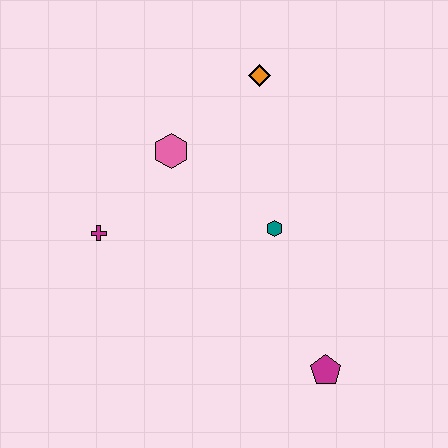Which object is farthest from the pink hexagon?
The magenta pentagon is farthest from the pink hexagon.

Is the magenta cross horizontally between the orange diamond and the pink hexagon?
No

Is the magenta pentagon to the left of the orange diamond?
No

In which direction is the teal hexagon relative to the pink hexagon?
The teal hexagon is to the right of the pink hexagon.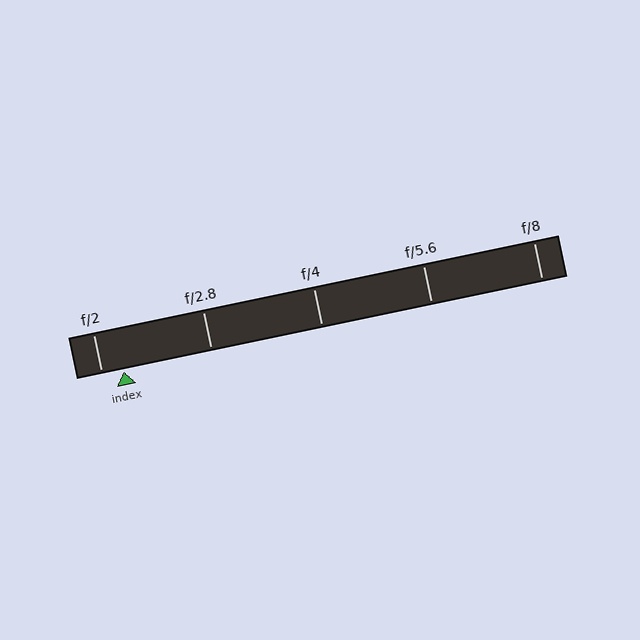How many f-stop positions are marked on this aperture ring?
There are 5 f-stop positions marked.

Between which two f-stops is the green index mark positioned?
The index mark is between f/2 and f/2.8.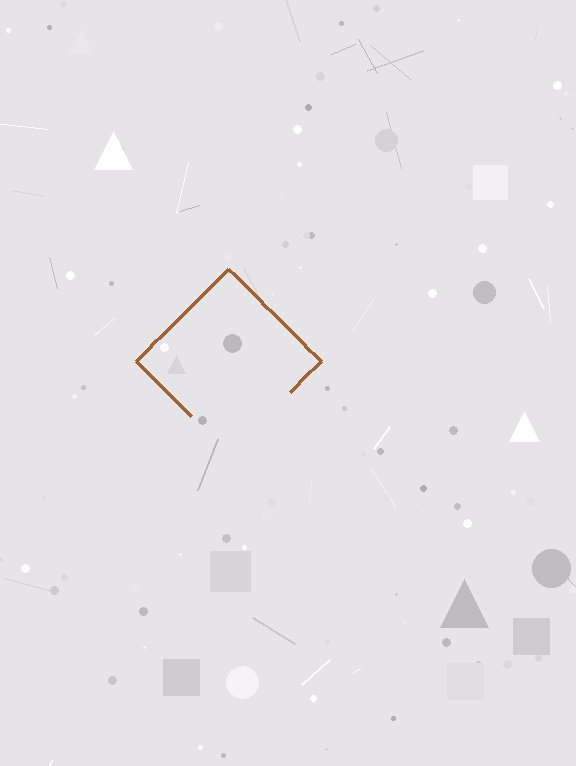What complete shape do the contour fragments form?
The contour fragments form a diamond.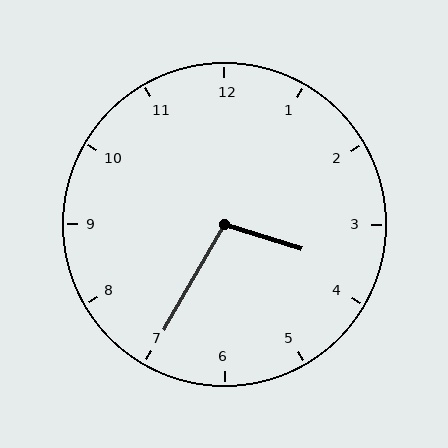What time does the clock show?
3:35.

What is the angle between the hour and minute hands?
Approximately 102 degrees.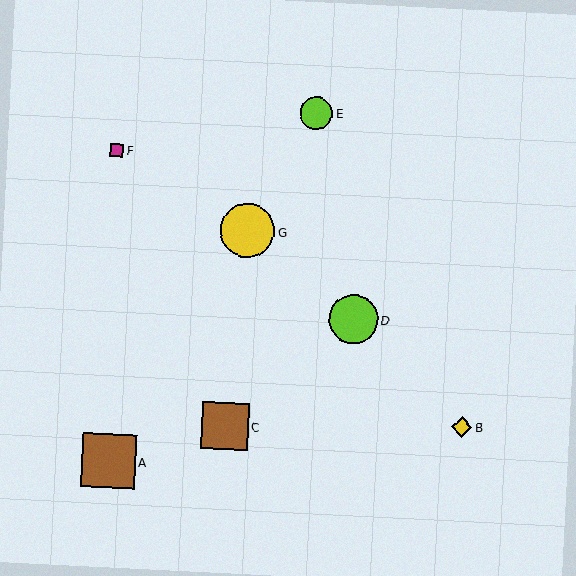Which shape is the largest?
The yellow circle (labeled G) is the largest.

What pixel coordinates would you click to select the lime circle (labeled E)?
Click at (316, 113) to select the lime circle E.